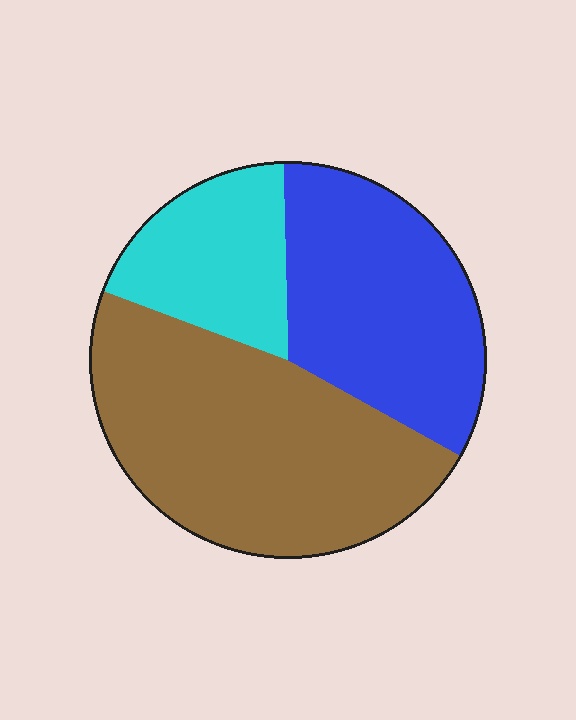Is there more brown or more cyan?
Brown.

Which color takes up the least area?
Cyan, at roughly 20%.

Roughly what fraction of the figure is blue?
Blue covers roughly 35% of the figure.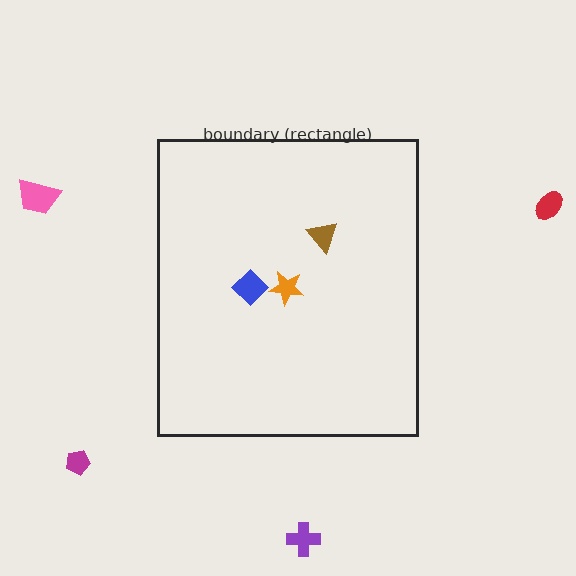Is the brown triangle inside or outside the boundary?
Inside.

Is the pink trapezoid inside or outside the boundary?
Outside.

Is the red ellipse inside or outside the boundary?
Outside.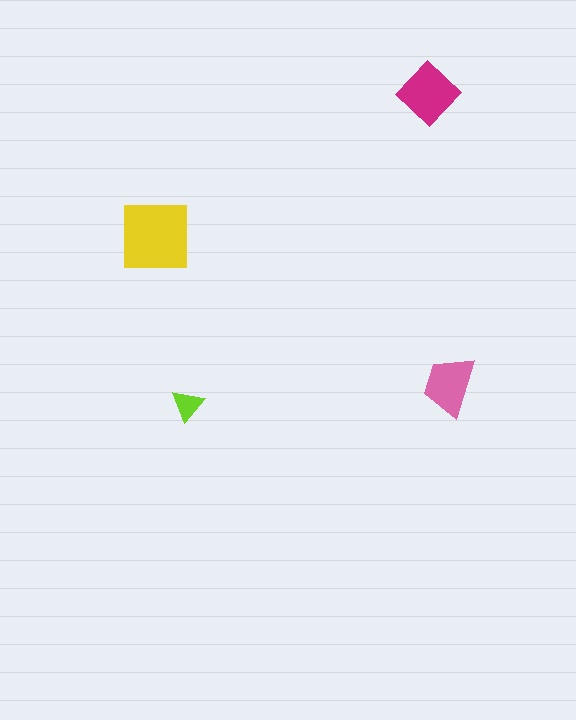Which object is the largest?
The yellow square.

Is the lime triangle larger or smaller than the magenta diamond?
Smaller.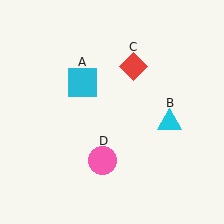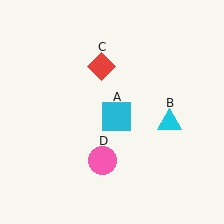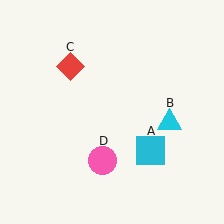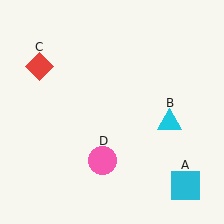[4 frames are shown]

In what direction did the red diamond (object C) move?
The red diamond (object C) moved left.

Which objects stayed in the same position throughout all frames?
Cyan triangle (object B) and pink circle (object D) remained stationary.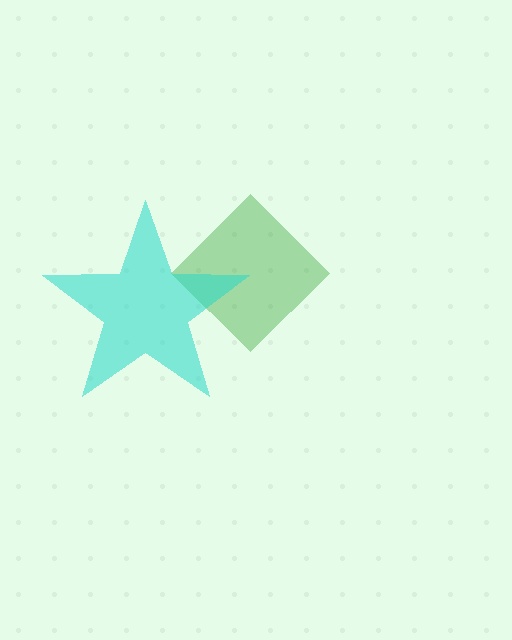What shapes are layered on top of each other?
The layered shapes are: a green diamond, a cyan star.